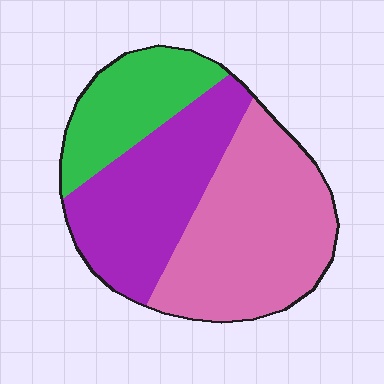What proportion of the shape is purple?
Purple takes up about one third (1/3) of the shape.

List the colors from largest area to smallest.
From largest to smallest: pink, purple, green.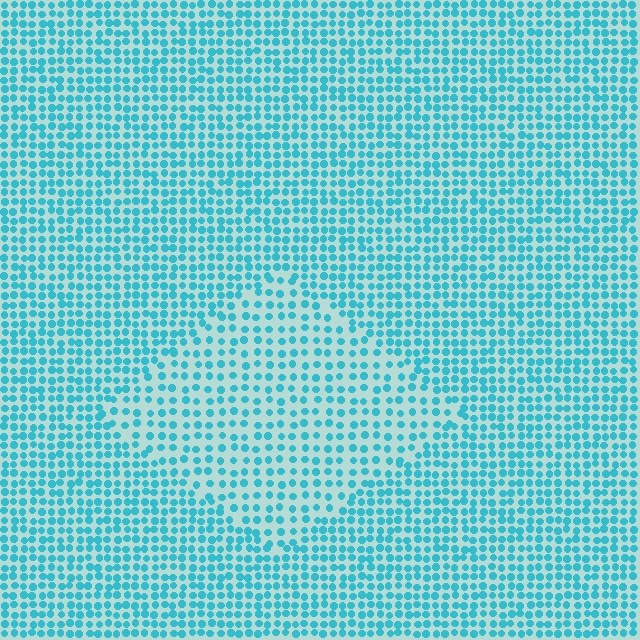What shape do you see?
I see a diamond.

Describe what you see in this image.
The image contains small cyan elements arranged at two different densities. A diamond-shaped region is visible where the elements are less densely packed than the surrounding area.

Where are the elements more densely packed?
The elements are more densely packed outside the diamond boundary.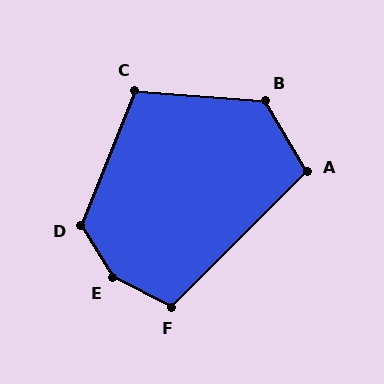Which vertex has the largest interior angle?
E, at approximately 148 degrees.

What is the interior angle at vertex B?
Approximately 125 degrees (obtuse).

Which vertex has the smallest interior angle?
A, at approximately 104 degrees.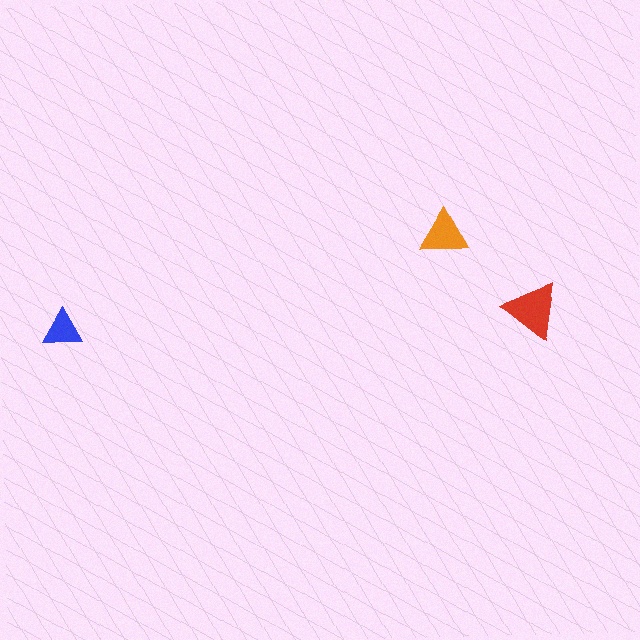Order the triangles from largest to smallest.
the red one, the orange one, the blue one.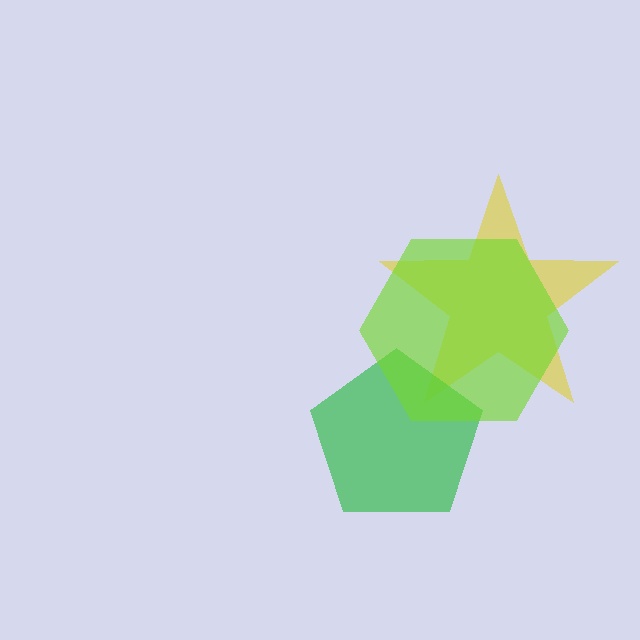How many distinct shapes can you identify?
There are 3 distinct shapes: a yellow star, a green pentagon, a lime hexagon.